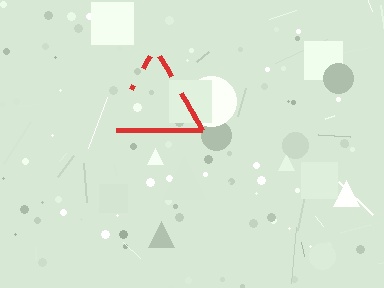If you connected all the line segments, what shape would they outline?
They would outline a triangle.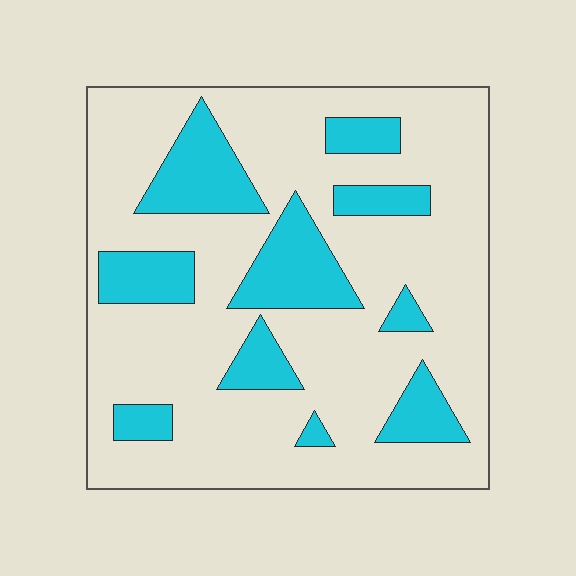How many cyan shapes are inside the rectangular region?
10.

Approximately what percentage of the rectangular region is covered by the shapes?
Approximately 25%.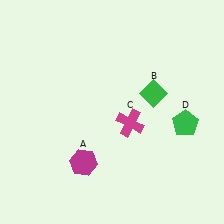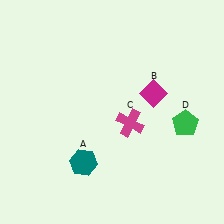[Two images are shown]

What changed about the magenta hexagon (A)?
In Image 1, A is magenta. In Image 2, it changed to teal.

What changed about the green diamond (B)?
In Image 1, B is green. In Image 2, it changed to magenta.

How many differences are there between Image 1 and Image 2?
There are 2 differences between the two images.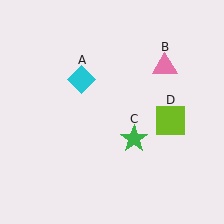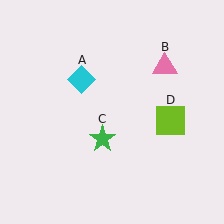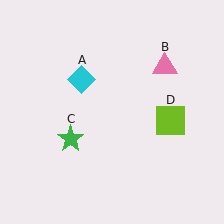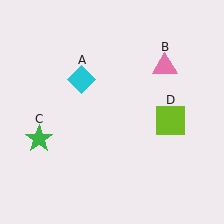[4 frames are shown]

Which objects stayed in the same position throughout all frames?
Cyan diamond (object A) and pink triangle (object B) and lime square (object D) remained stationary.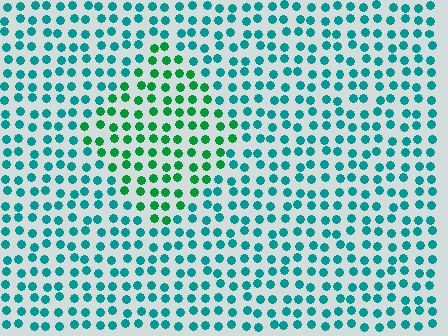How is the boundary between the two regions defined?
The boundary is defined purely by a slight shift in hue (about 36 degrees). Spacing, size, and orientation are identical on both sides.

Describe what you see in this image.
The image is filled with small teal elements in a uniform arrangement. A diamond-shaped region is visible where the elements are tinted to a slightly different hue, forming a subtle color boundary.